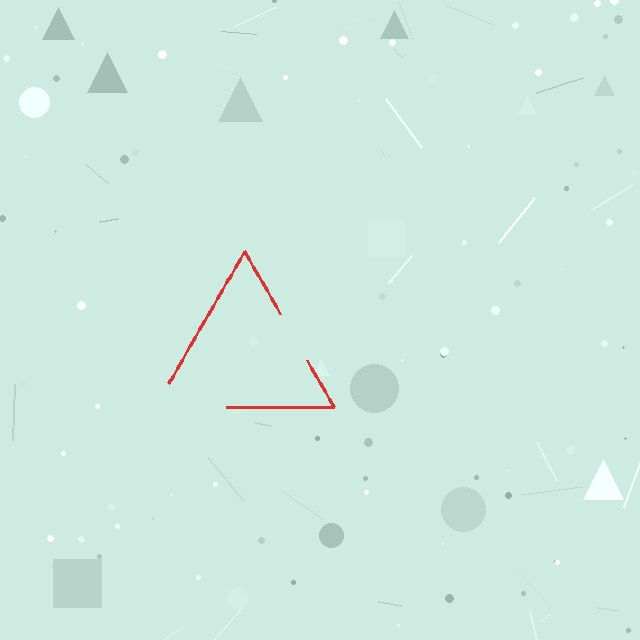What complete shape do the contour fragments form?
The contour fragments form a triangle.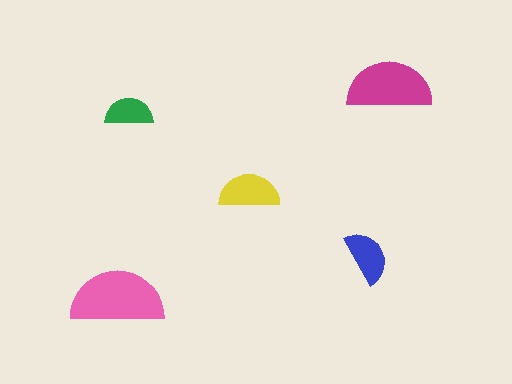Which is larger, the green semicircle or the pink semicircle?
The pink one.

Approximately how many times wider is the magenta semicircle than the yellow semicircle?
About 1.5 times wider.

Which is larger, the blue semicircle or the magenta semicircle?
The magenta one.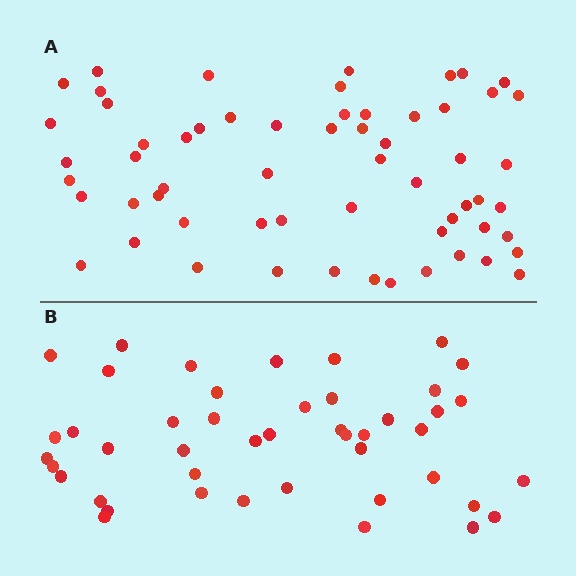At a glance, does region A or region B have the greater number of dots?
Region A (the top region) has more dots.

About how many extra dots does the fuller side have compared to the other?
Region A has approximately 15 more dots than region B.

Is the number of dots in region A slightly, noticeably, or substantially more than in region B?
Region A has noticeably more, but not dramatically so. The ratio is roughly 1.3 to 1.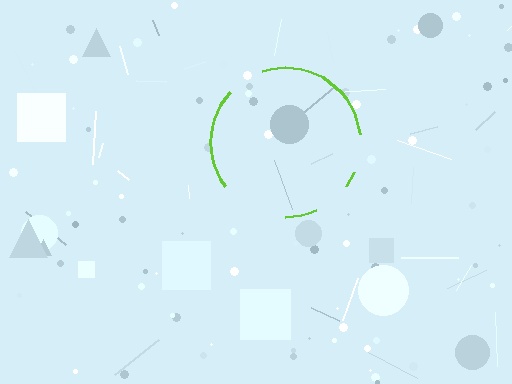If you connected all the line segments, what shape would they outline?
They would outline a circle.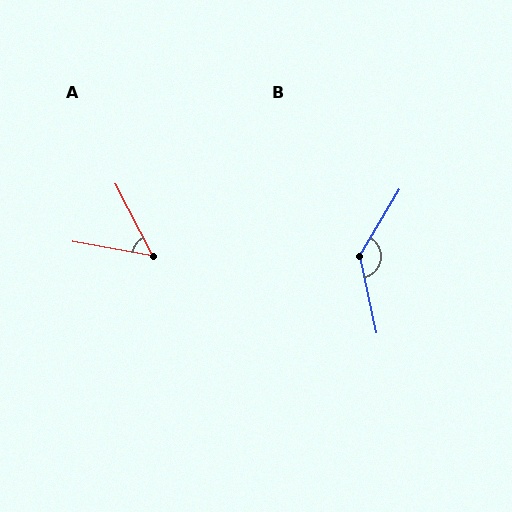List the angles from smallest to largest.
A (52°), B (137°).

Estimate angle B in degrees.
Approximately 137 degrees.